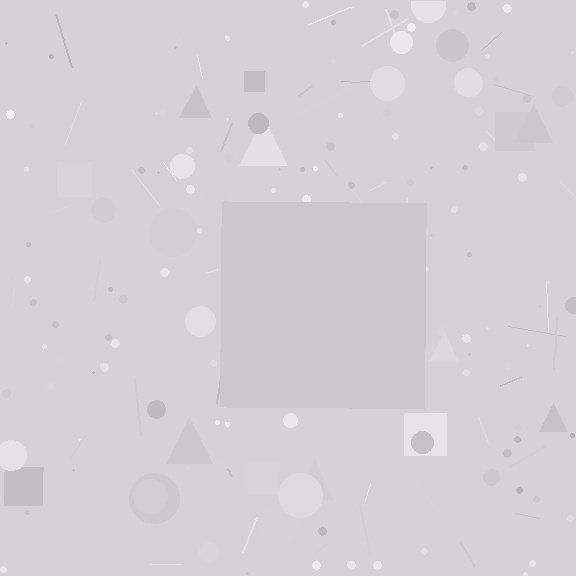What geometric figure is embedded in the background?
A square is embedded in the background.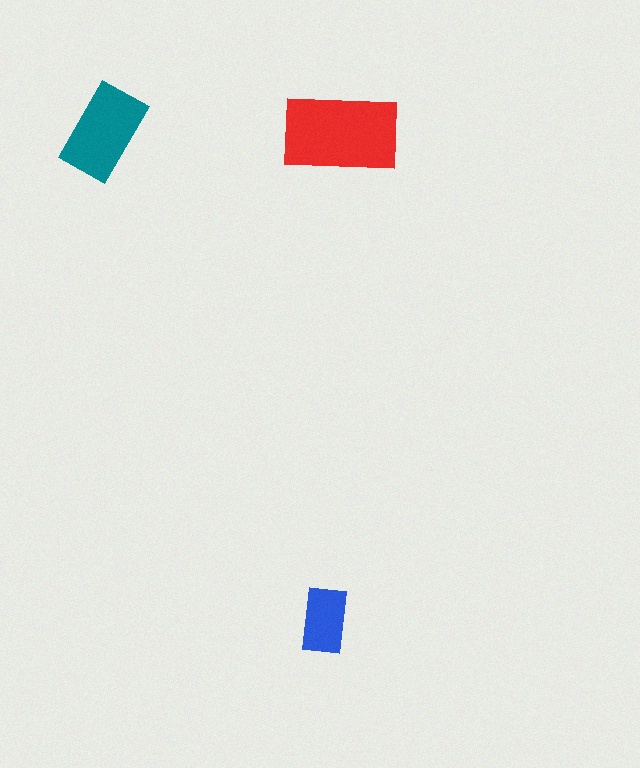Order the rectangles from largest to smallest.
the red one, the teal one, the blue one.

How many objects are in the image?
There are 3 objects in the image.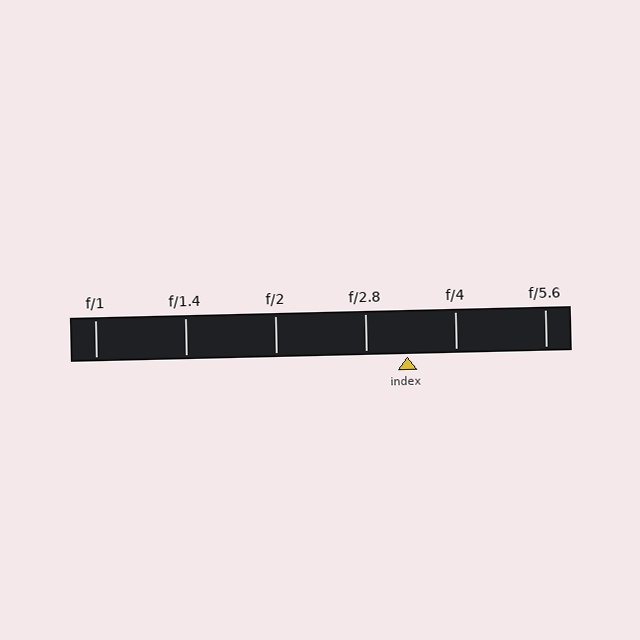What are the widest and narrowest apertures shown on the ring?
The widest aperture shown is f/1 and the narrowest is f/5.6.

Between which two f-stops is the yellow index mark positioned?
The index mark is between f/2.8 and f/4.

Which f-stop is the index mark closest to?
The index mark is closest to f/2.8.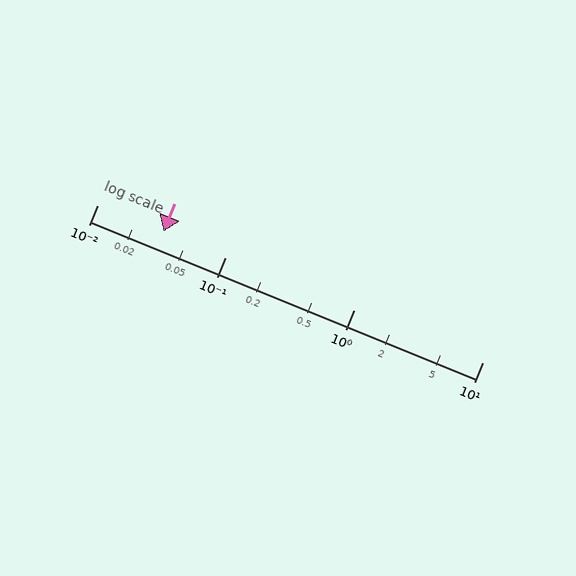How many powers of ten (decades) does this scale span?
The scale spans 3 decades, from 0.01 to 10.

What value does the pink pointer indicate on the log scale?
The pointer indicates approximately 0.033.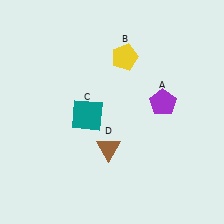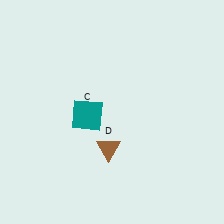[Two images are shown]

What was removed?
The purple pentagon (A), the yellow pentagon (B) were removed in Image 2.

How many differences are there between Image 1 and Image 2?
There are 2 differences between the two images.